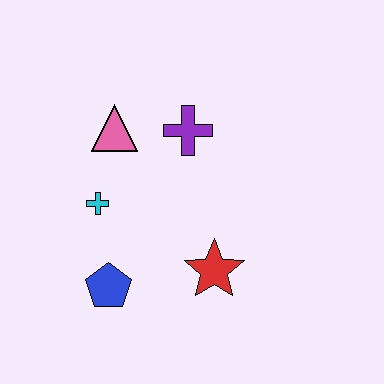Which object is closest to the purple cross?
The pink triangle is closest to the purple cross.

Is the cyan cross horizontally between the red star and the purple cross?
No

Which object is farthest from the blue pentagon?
The purple cross is farthest from the blue pentagon.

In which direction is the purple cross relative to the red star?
The purple cross is above the red star.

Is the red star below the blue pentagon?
No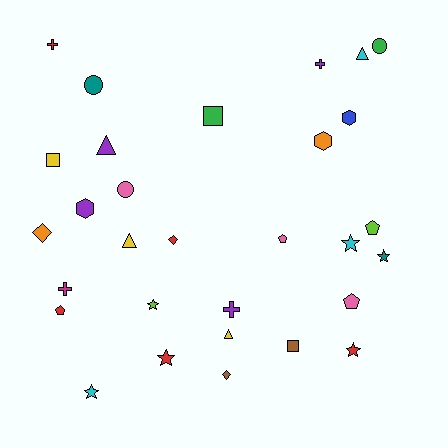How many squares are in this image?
There are 3 squares.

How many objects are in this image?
There are 30 objects.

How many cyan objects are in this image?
There are 3 cyan objects.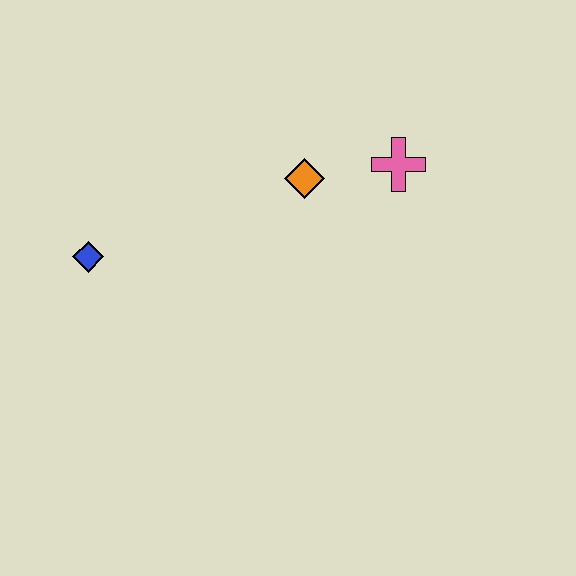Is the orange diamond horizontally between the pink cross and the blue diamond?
Yes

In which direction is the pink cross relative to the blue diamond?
The pink cross is to the right of the blue diamond.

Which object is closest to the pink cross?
The orange diamond is closest to the pink cross.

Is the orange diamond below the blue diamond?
No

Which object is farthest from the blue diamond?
The pink cross is farthest from the blue diamond.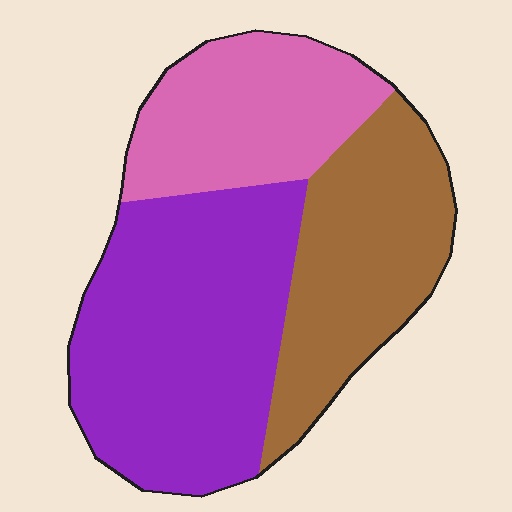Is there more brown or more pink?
Brown.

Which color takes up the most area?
Purple, at roughly 45%.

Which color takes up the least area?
Pink, at roughly 25%.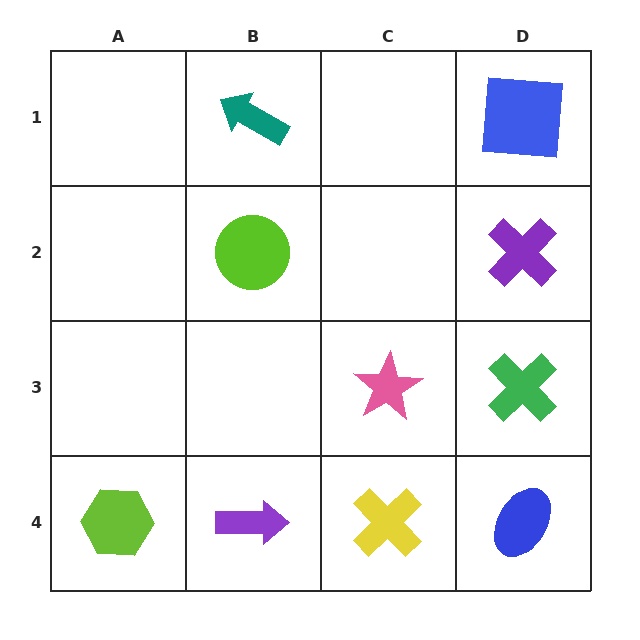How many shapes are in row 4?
4 shapes.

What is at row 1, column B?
A teal arrow.